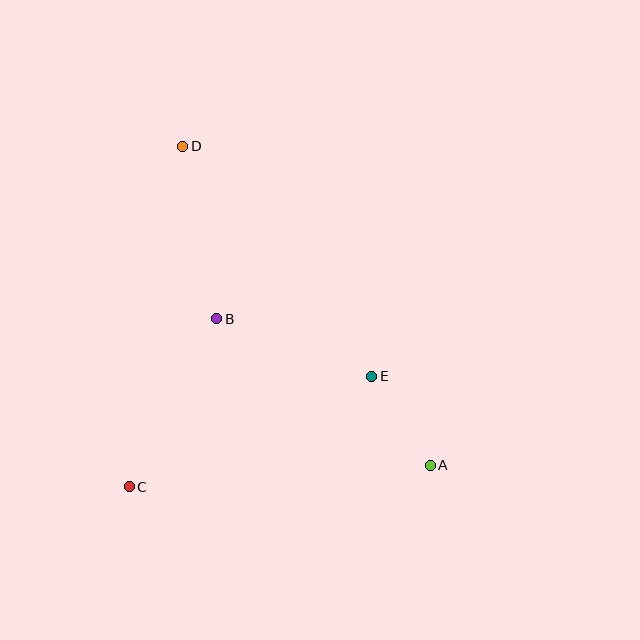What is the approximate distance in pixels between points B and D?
The distance between B and D is approximately 176 pixels.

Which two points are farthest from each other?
Points A and D are farthest from each other.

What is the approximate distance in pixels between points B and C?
The distance between B and C is approximately 189 pixels.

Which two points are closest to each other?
Points A and E are closest to each other.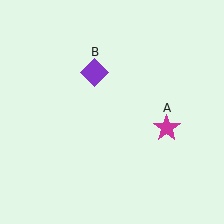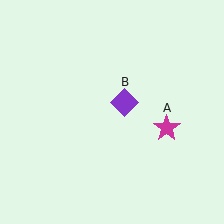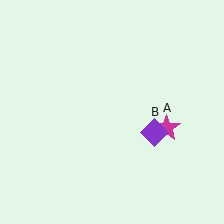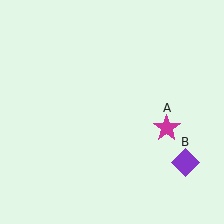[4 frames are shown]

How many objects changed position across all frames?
1 object changed position: purple diamond (object B).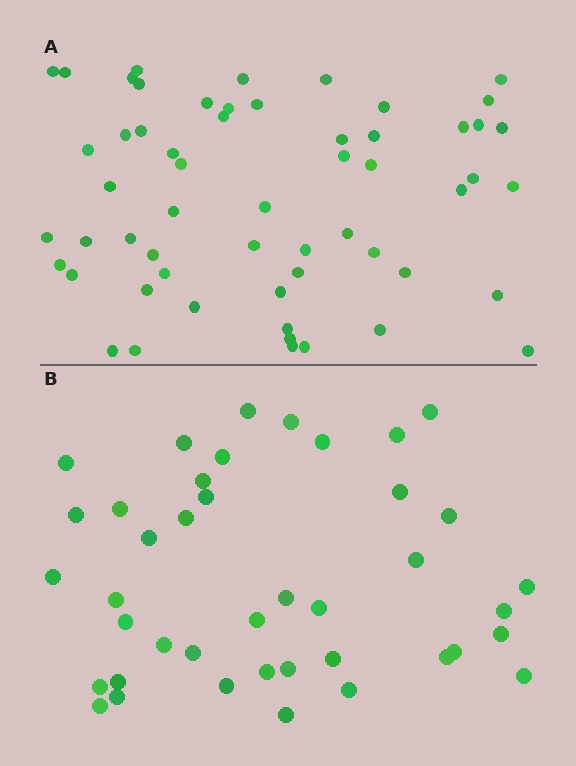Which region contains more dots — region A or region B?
Region A (the top region) has more dots.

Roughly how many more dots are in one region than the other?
Region A has approximately 15 more dots than region B.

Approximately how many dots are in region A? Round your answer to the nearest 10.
About 60 dots. (The exact count is 57, which rounds to 60.)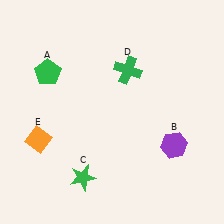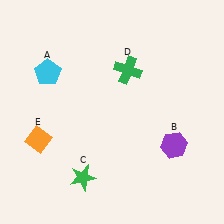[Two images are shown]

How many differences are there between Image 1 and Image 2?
There is 1 difference between the two images.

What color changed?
The pentagon (A) changed from green in Image 1 to cyan in Image 2.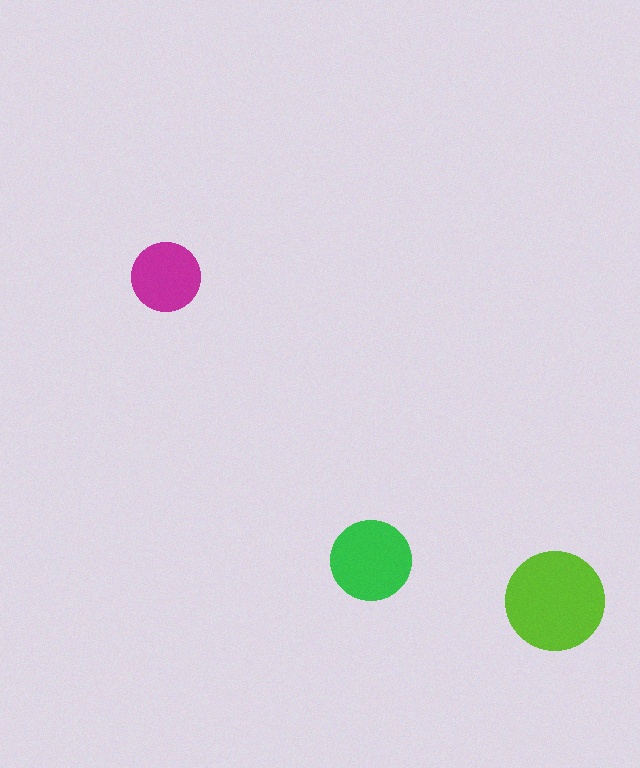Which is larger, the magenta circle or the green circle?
The green one.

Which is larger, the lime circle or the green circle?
The lime one.